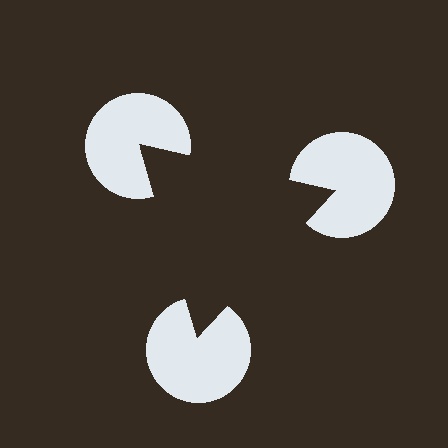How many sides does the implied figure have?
3 sides.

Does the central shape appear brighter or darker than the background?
It typically appears slightly darker than the background, even though no actual brightness change is drawn.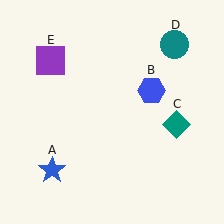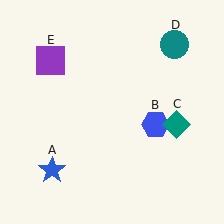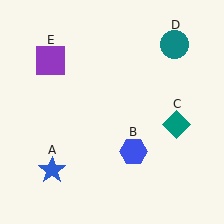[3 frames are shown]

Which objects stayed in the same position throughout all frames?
Blue star (object A) and teal diamond (object C) and teal circle (object D) and purple square (object E) remained stationary.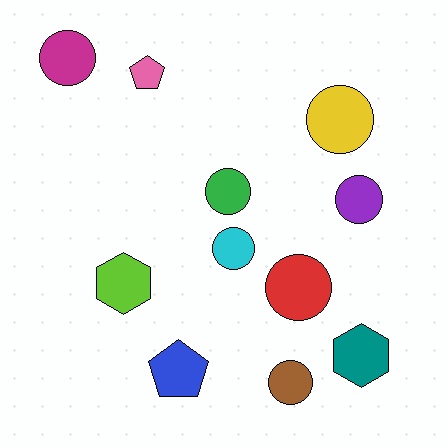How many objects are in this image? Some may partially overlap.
There are 11 objects.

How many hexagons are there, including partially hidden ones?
There are 2 hexagons.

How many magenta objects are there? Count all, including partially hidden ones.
There is 1 magenta object.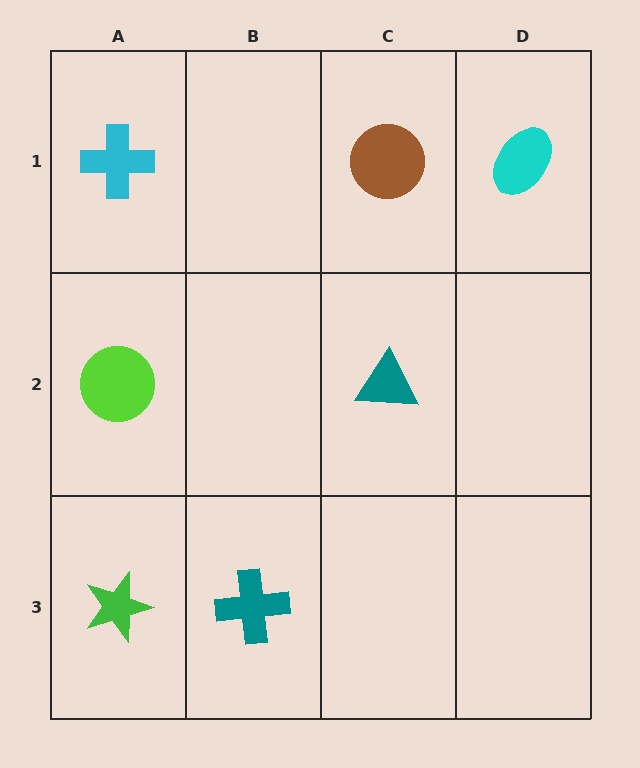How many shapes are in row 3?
2 shapes.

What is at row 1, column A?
A cyan cross.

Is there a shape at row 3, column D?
No, that cell is empty.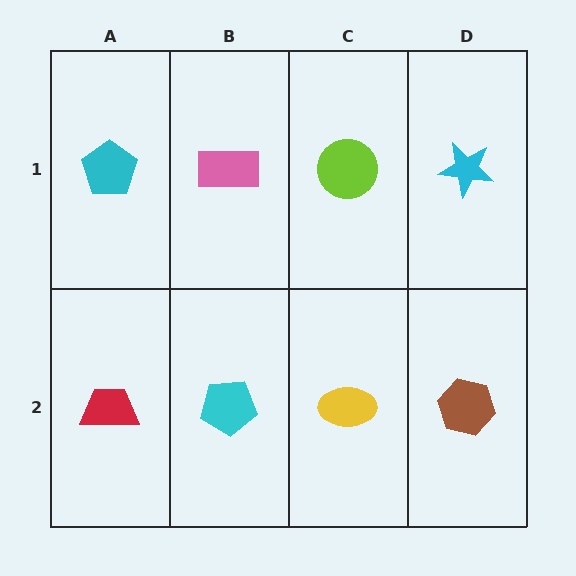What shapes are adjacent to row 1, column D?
A brown hexagon (row 2, column D), a lime circle (row 1, column C).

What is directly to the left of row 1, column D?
A lime circle.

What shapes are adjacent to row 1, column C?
A yellow ellipse (row 2, column C), a pink rectangle (row 1, column B), a cyan star (row 1, column D).